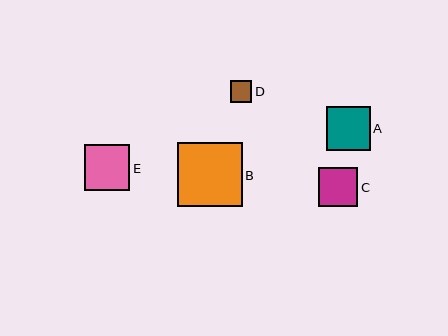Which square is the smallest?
Square D is the smallest with a size of approximately 22 pixels.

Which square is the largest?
Square B is the largest with a size of approximately 65 pixels.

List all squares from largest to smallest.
From largest to smallest: B, E, A, C, D.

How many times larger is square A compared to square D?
Square A is approximately 2.0 times the size of square D.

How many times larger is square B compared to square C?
Square B is approximately 1.7 times the size of square C.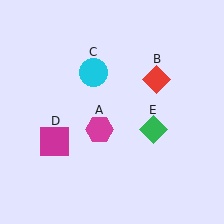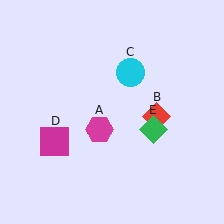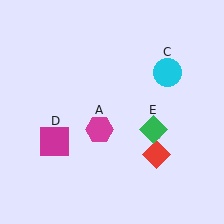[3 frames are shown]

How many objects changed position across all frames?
2 objects changed position: red diamond (object B), cyan circle (object C).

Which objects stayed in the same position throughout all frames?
Magenta hexagon (object A) and magenta square (object D) and green diamond (object E) remained stationary.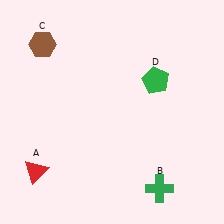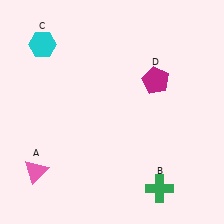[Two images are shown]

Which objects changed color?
A changed from red to pink. C changed from brown to cyan. D changed from green to magenta.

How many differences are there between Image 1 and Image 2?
There are 3 differences between the two images.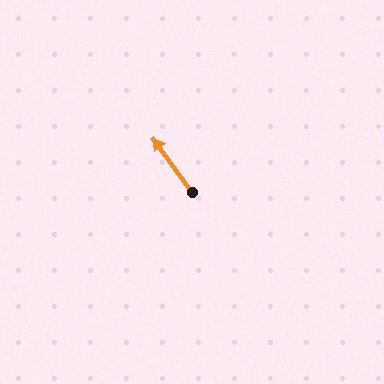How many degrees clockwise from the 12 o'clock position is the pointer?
Approximately 324 degrees.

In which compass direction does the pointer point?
Northwest.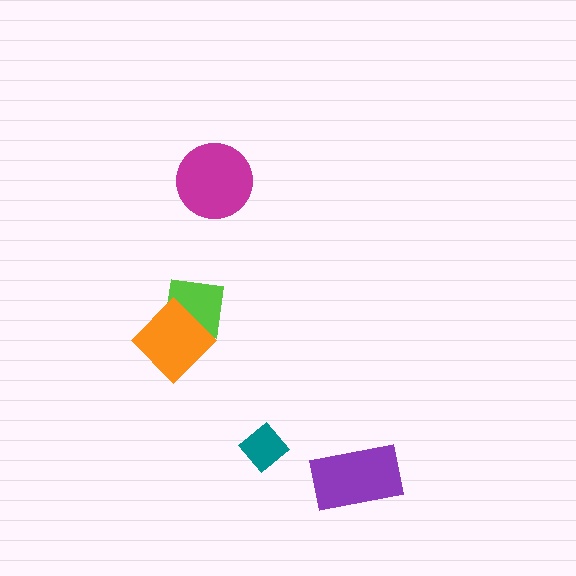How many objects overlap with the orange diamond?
1 object overlaps with the orange diamond.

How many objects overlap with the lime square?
1 object overlaps with the lime square.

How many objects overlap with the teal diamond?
0 objects overlap with the teal diamond.